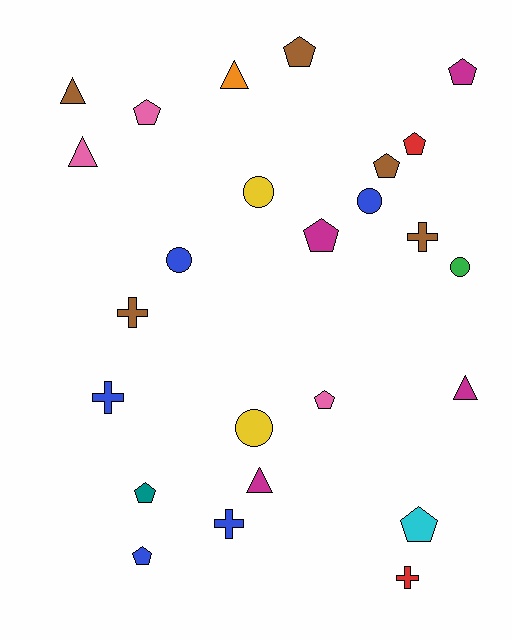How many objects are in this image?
There are 25 objects.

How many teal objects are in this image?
There is 1 teal object.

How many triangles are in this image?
There are 5 triangles.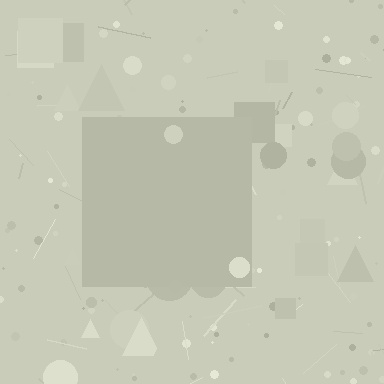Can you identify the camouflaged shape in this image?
The camouflaged shape is a square.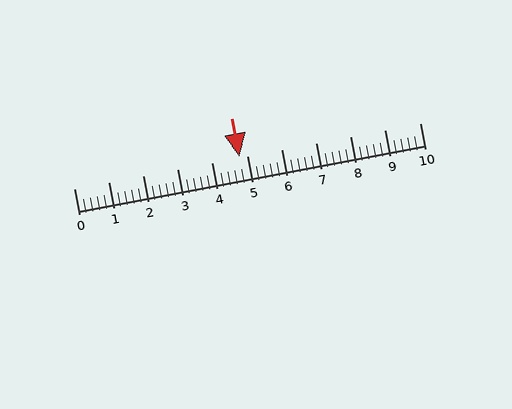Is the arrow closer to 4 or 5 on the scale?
The arrow is closer to 5.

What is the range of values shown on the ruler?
The ruler shows values from 0 to 10.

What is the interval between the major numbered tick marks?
The major tick marks are spaced 1 units apart.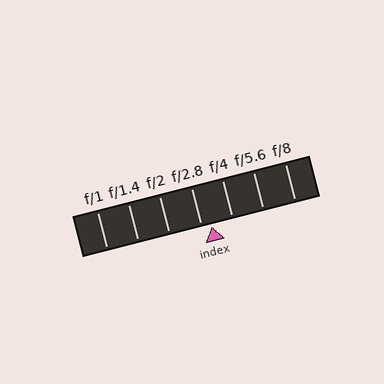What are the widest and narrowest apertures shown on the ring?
The widest aperture shown is f/1 and the narrowest is f/8.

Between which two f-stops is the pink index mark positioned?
The index mark is between f/2.8 and f/4.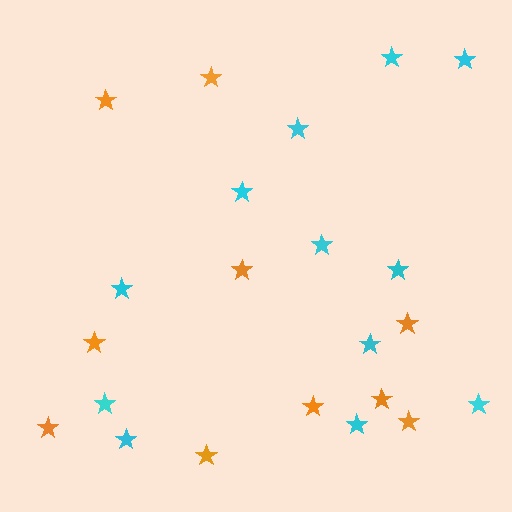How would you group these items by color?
There are 2 groups: one group of cyan stars (12) and one group of orange stars (10).